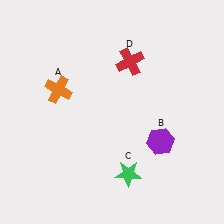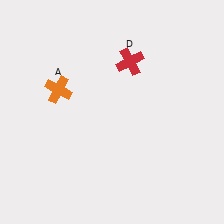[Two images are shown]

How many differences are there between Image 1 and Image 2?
There are 2 differences between the two images.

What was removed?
The green star (C), the purple hexagon (B) were removed in Image 2.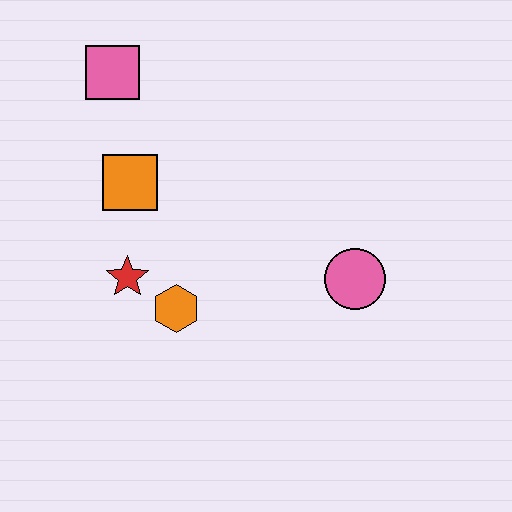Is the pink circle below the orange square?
Yes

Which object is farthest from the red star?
The pink circle is farthest from the red star.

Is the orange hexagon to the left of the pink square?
No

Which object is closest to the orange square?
The red star is closest to the orange square.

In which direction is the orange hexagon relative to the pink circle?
The orange hexagon is to the left of the pink circle.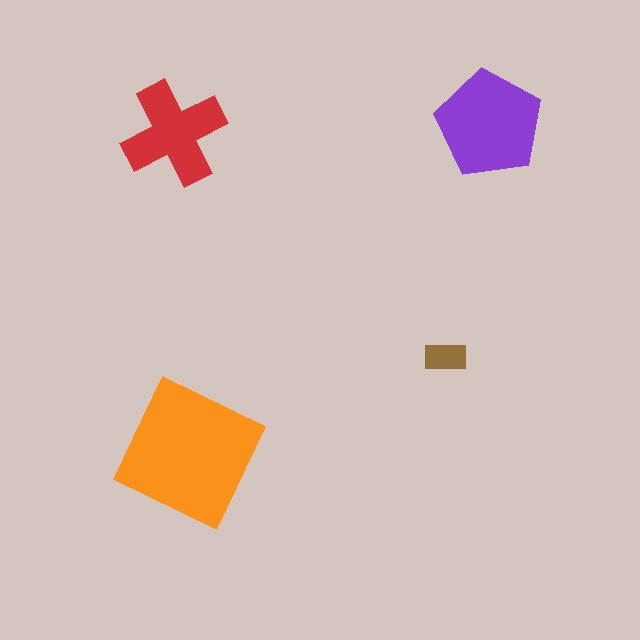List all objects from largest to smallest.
The orange square, the purple pentagon, the red cross, the brown rectangle.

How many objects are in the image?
There are 4 objects in the image.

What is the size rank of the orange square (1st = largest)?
1st.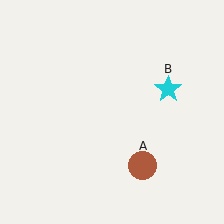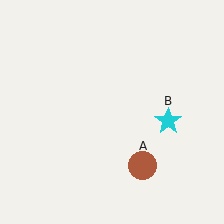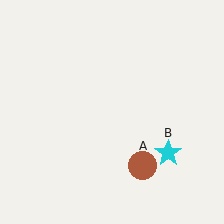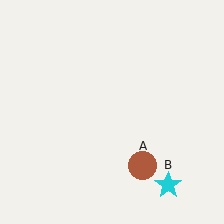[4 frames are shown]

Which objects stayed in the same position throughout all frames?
Brown circle (object A) remained stationary.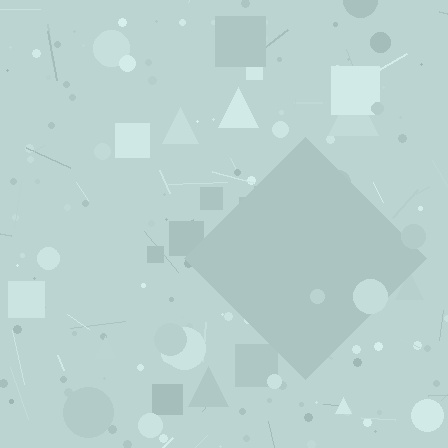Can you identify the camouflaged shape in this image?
The camouflaged shape is a diamond.